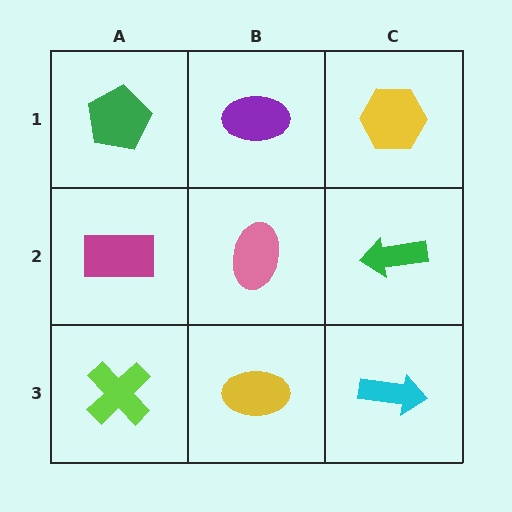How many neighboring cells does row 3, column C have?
2.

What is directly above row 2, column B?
A purple ellipse.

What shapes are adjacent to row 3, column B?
A pink ellipse (row 2, column B), a lime cross (row 3, column A), a cyan arrow (row 3, column C).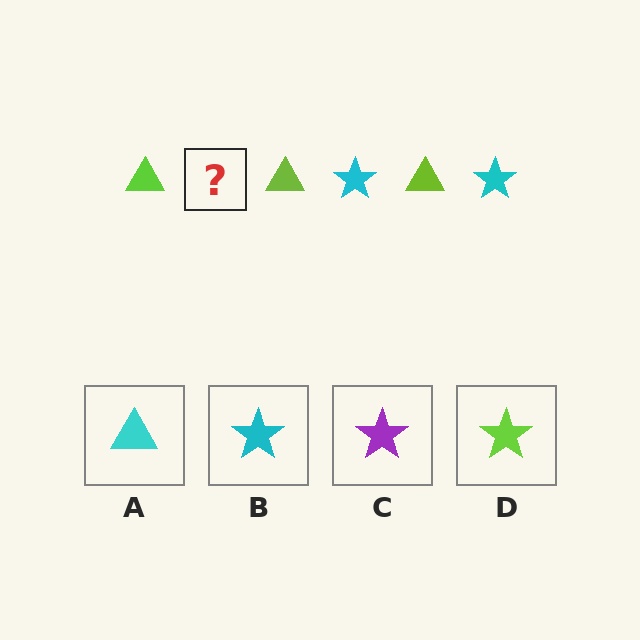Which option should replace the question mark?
Option B.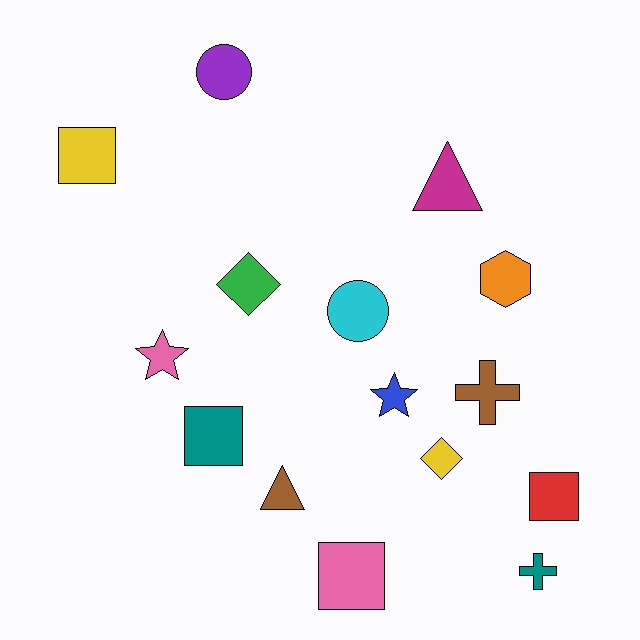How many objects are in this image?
There are 15 objects.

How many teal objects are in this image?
There are 2 teal objects.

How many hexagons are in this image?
There is 1 hexagon.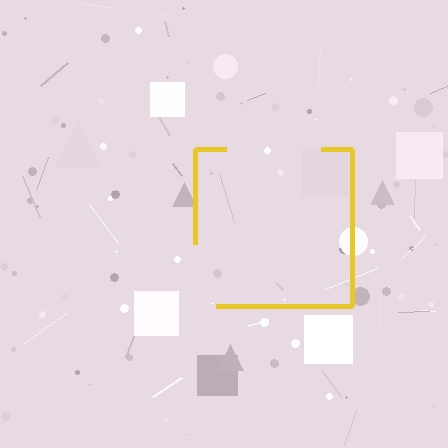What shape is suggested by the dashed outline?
The dashed outline suggests a square.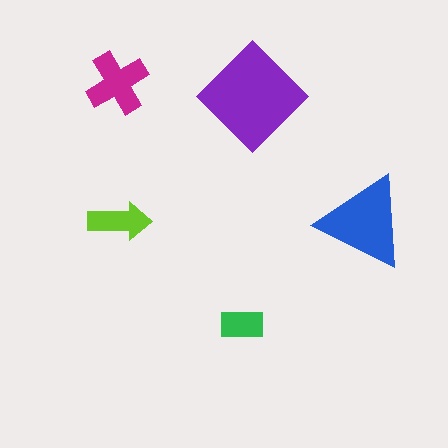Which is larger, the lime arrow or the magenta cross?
The magenta cross.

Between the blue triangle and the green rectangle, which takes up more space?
The blue triangle.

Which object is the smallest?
The green rectangle.